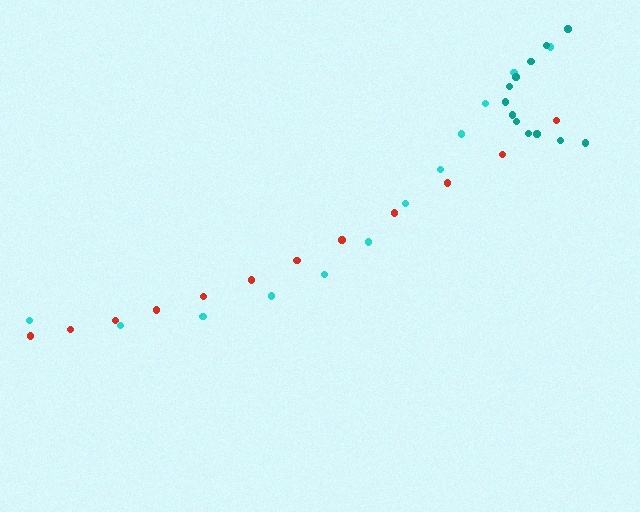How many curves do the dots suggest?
There are 3 distinct paths.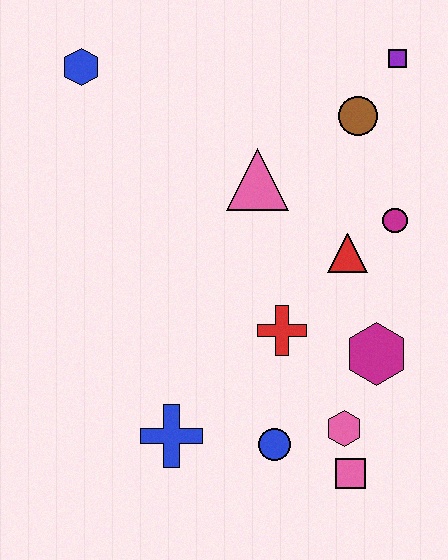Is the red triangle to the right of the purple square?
No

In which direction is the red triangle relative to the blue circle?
The red triangle is above the blue circle.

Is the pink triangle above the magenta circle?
Yes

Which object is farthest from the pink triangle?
The pink square is farthest from the pink triangle.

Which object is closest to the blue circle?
The pink hexagon is closest to the blue circle.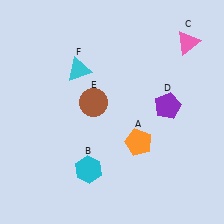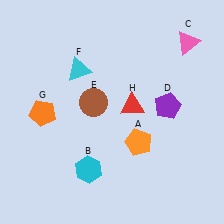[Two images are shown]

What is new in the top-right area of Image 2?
A red triangle (H) was added in the top-right area of Image 2.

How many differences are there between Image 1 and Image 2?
There are 2 differences between the two images.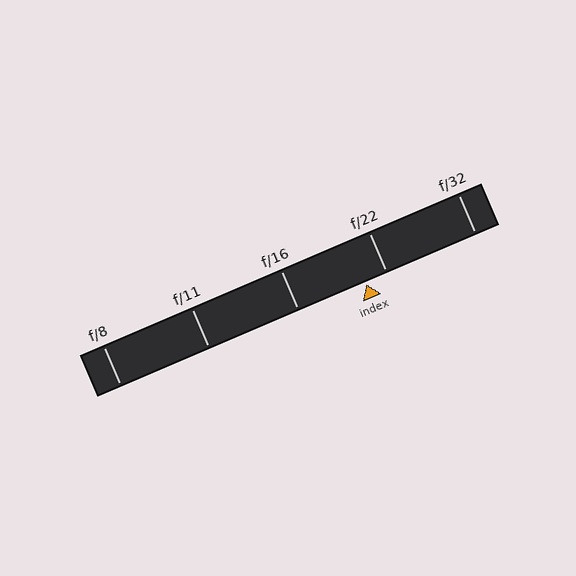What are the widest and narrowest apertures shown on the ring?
The widest aperture shown is f/8 and the narrowest is f/32.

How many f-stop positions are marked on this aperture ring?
There are 5 f-stop positions marked.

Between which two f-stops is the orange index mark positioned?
The index mark is between f/16 and f/22.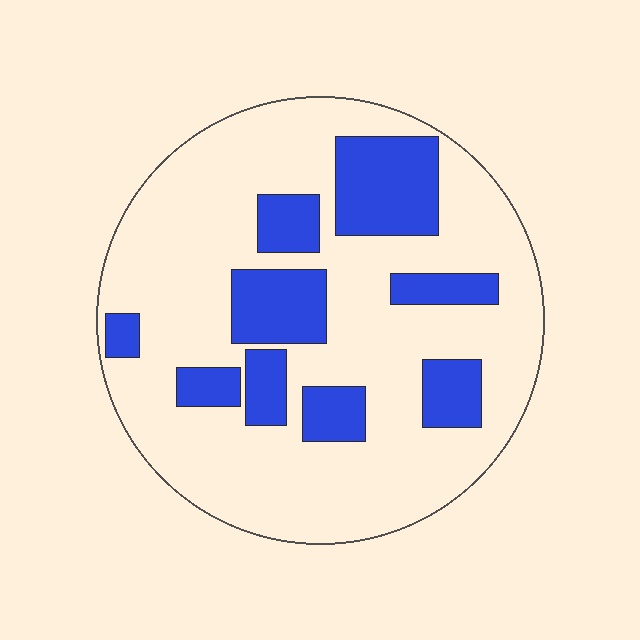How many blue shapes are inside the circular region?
9.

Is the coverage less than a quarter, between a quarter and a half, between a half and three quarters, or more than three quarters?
Between a quarter and a half.